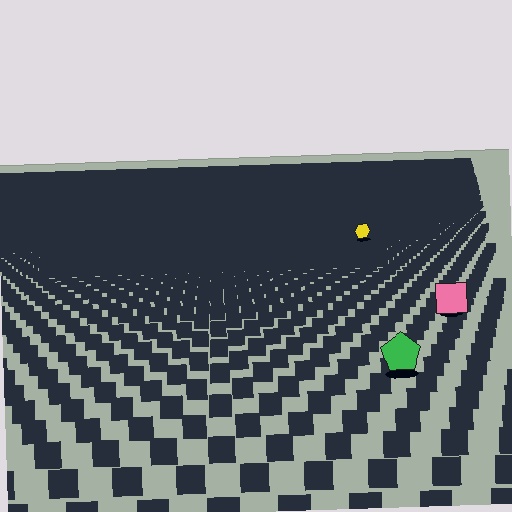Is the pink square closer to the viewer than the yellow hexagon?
Yes. The pink square is closer — you can tell from the texture gradient: the ground texture is coarser near it.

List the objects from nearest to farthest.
From nearest to farthest: the green pentagon, the pink square, the yellow hexagon.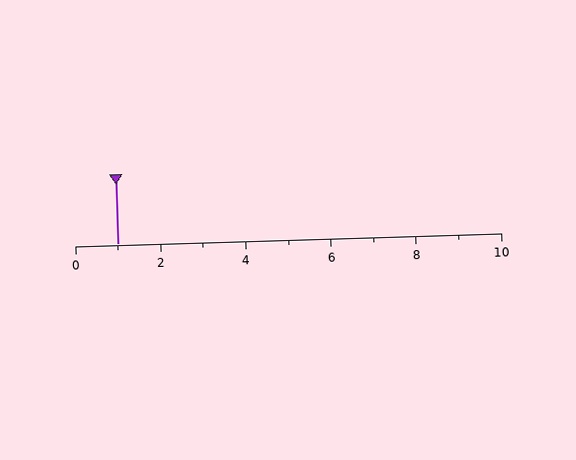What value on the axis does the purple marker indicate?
The marker indicates approximately 1.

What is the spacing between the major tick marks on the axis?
The major ticks are spaced 2 apart.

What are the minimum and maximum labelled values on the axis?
The axis runs from 0 to 10.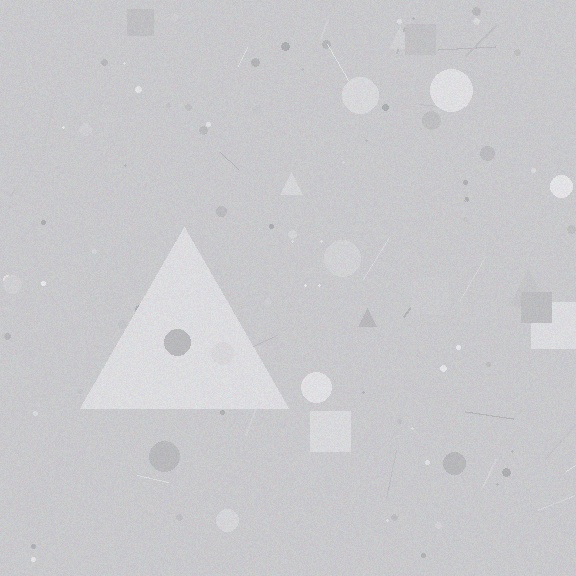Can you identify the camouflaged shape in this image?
The camouflaged shape is a triangle.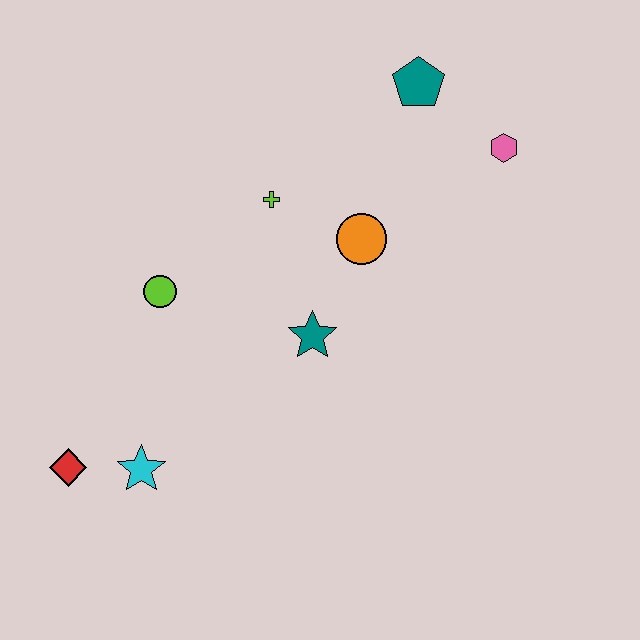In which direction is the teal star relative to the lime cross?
The teal star is below the lime cross.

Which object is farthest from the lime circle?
The pink hexagon is farthest from the lime circle.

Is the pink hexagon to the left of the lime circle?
No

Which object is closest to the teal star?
The orange circle is closest to the teal star.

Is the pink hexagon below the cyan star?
No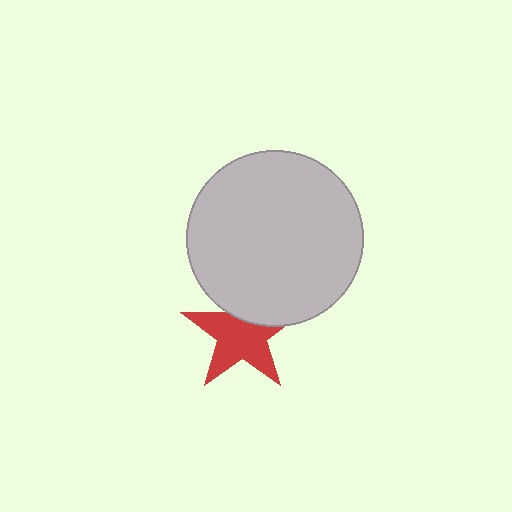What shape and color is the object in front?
The object in front is a light gray circle.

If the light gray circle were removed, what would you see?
You would see the complete red star.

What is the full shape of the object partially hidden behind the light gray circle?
The partially hidden object is a red star.